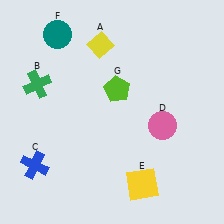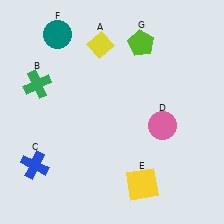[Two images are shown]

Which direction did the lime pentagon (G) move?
The lime pentagon (G) moved up.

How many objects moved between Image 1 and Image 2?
1 object moved between the two images.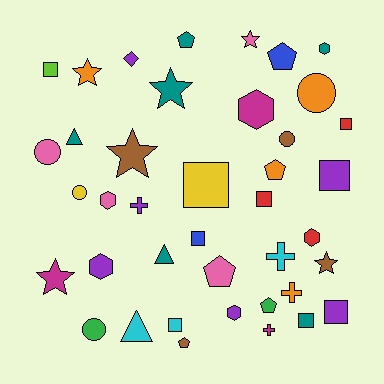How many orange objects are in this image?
There are 4 orange objects.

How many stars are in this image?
There are 6 stars.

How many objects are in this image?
There are 40 objects.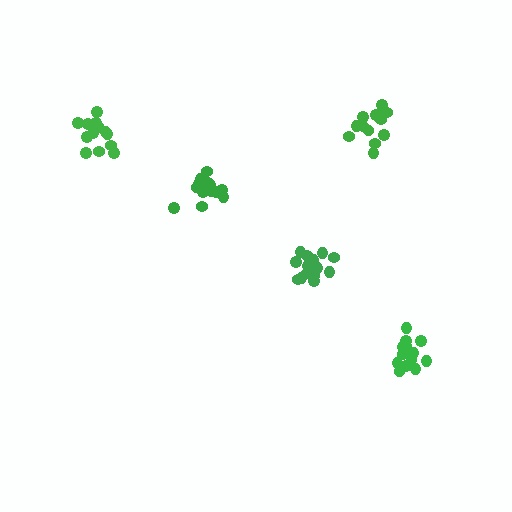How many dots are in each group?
Group 1: 14 dots, Group 2: 16 dots, Group 3: 18 dots, Group 4: 13 dots, Group 5: 16 dots (77 total).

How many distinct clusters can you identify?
There are 5 distinct clusters.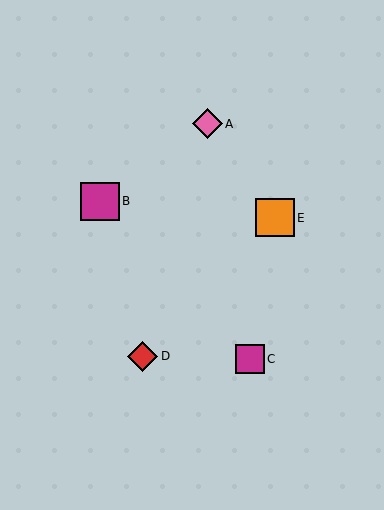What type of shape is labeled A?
Shape A is a pink diamond.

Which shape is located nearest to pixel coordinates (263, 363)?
The magenta square (labeled C) at (250, 359) is nearest to that location.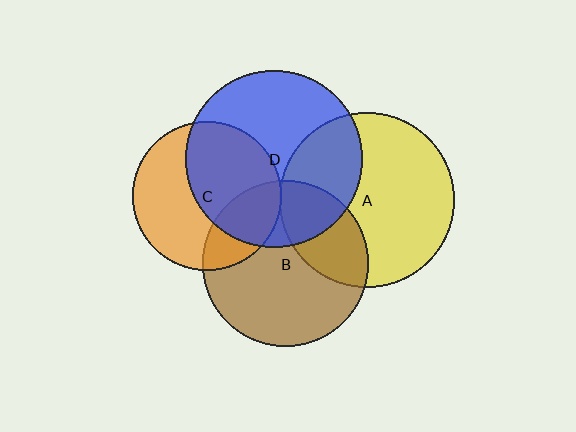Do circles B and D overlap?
Yes.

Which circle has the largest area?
Circle D (blue).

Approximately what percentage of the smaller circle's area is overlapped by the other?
Approximately 30%.